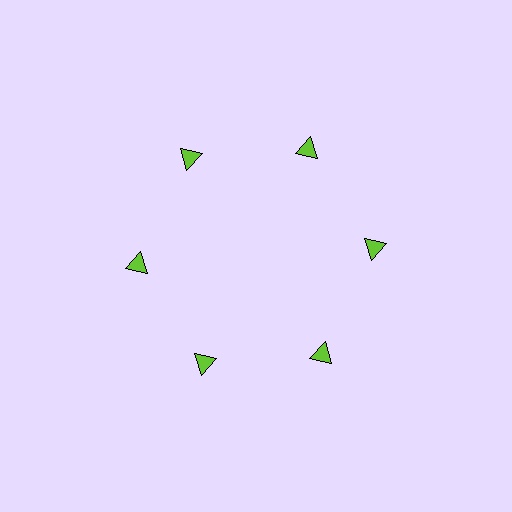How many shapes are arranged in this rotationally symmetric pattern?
There are 6 shapes, arranged in 6 groups of 1.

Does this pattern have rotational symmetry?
Yes, this pattern has 6-fold rotational symmetry. It looks the same after rotating 60 degrees around the center.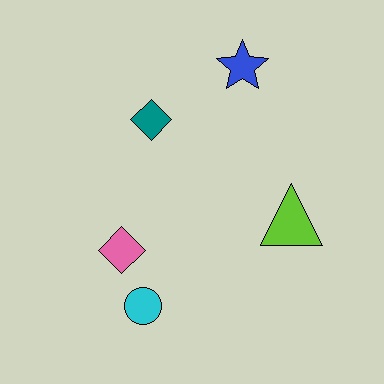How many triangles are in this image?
There is 1 triangle.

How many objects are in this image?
There are 5 objects.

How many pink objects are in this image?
There is 1 pink object.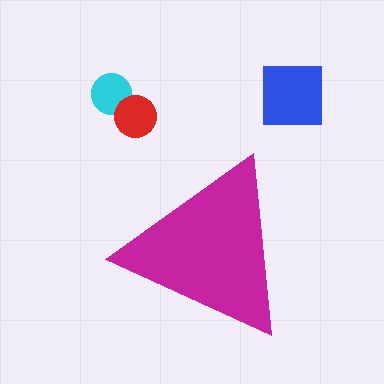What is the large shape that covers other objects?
A magenta triangle.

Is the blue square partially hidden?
No, the blue square is fully visible.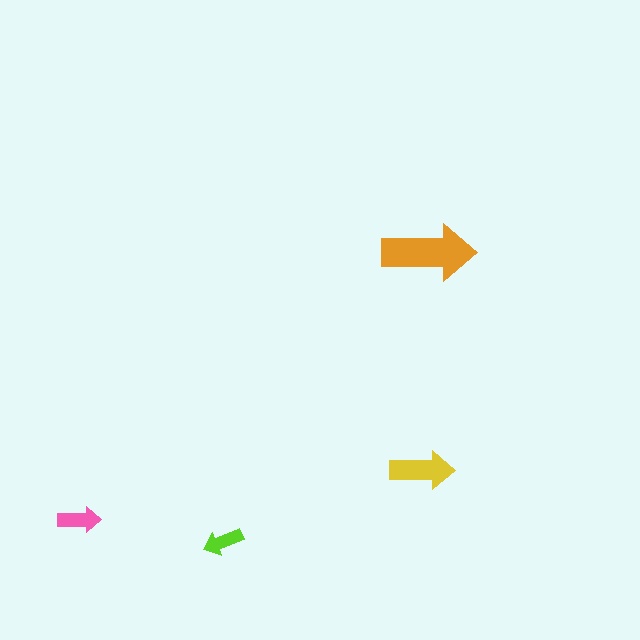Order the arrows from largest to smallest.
the orange one, the yellow one, the pink one, the lime one.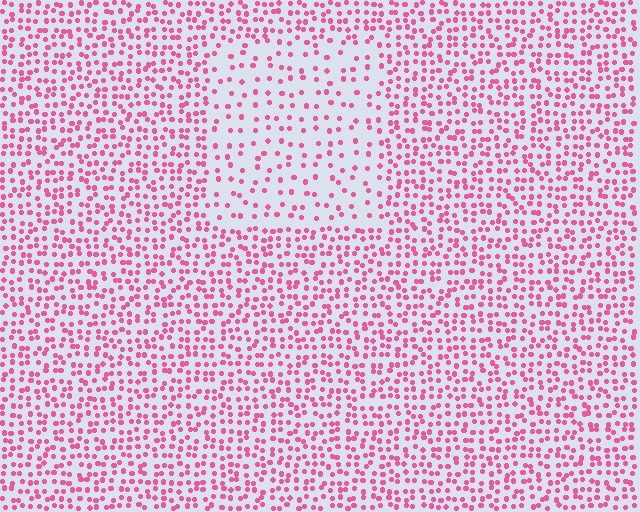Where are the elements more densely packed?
The elements are more densely packed outside the rectangle boundary.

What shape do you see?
I see a rectangle.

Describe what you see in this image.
The image contains small pink elements arranged at two different densities. A rectangle-shaped region is visible where the elements are less densely packed than the surrounding area.